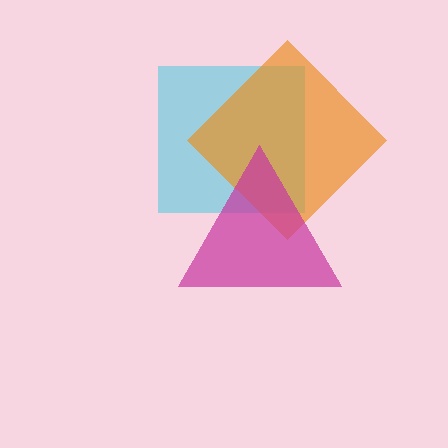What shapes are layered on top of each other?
The layered shapes are: a cyan square, an orange diamond, a magenta triangle.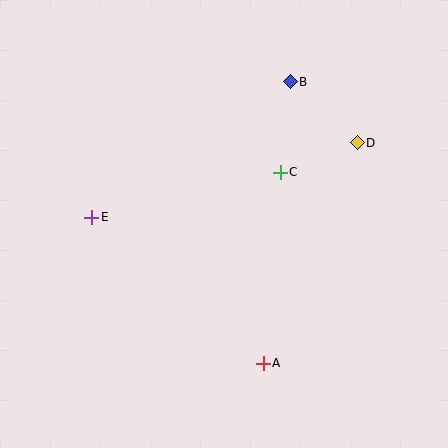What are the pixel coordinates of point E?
Point E is at (92, 217).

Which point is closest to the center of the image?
Point C at (280, 172) is closest to the center.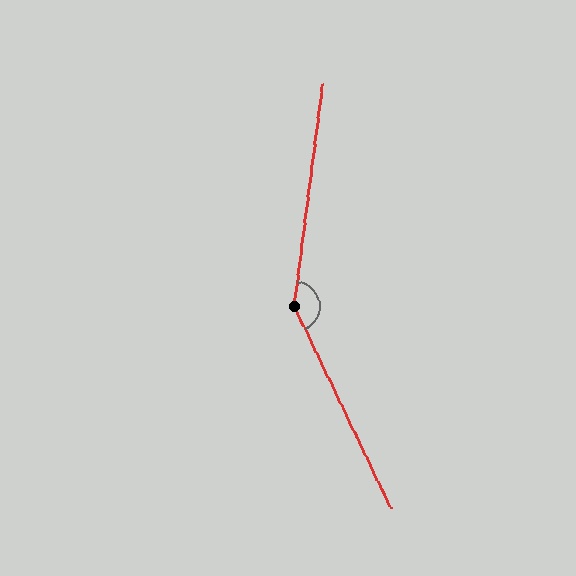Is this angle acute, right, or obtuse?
It is obtuse.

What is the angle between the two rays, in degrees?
Approximately 147 degrees.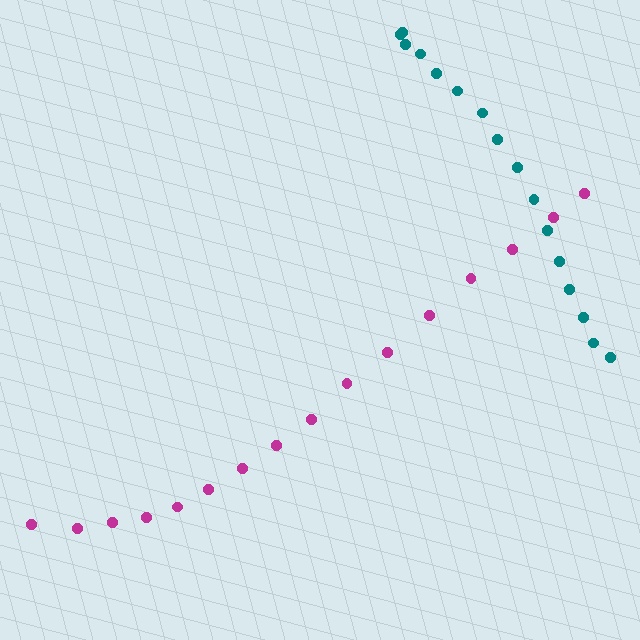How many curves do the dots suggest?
There are 2 distinct paths.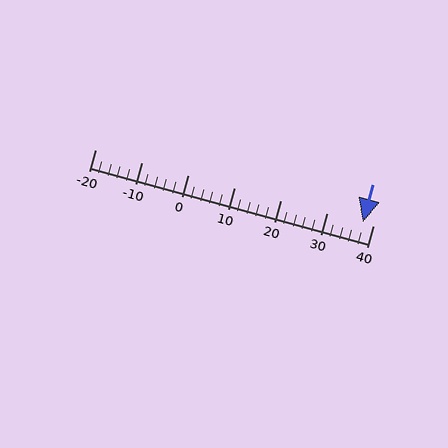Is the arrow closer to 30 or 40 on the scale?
The arrow is closer to 40.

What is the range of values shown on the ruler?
The ruler shows values from -20 to 40.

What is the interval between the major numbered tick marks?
The major tick marks are spaced 10 units apart.